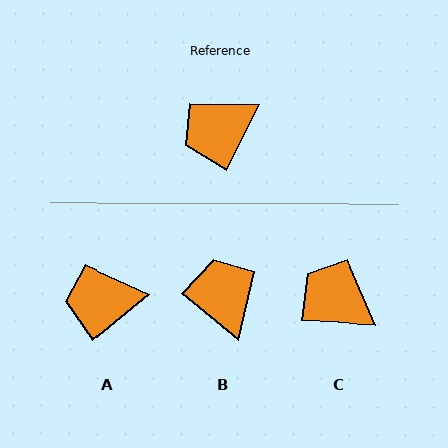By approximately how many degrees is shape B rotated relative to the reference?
Approximately 102 degrees clockwise.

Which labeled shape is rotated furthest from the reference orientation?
B, about 102 degrees away.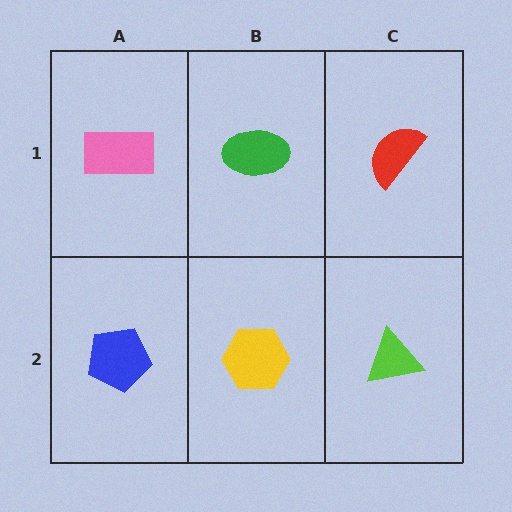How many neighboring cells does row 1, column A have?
2.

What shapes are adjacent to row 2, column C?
A red semicircle (row 1, column C), a yellow hexagon (row 2, column B).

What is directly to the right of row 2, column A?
A yellow hexagon.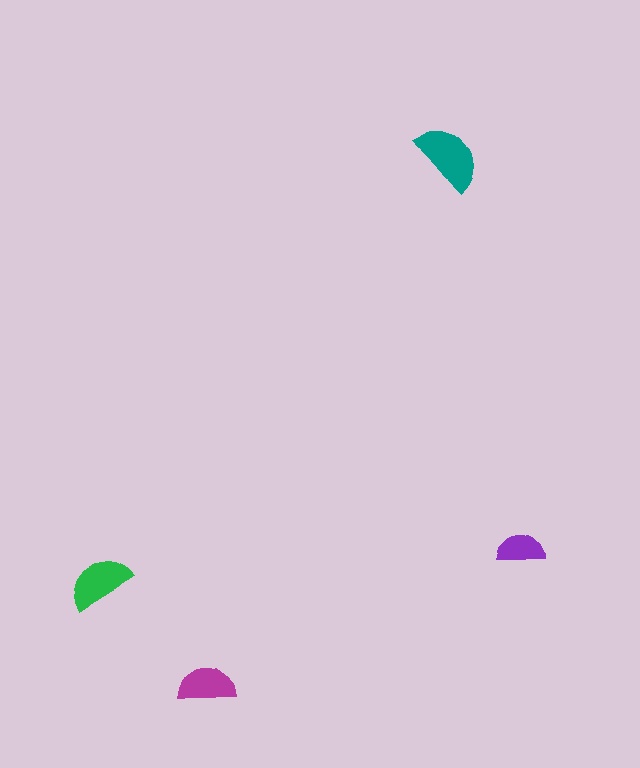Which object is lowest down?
The magenta semicircle is bottommost.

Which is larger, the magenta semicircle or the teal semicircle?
The teal one.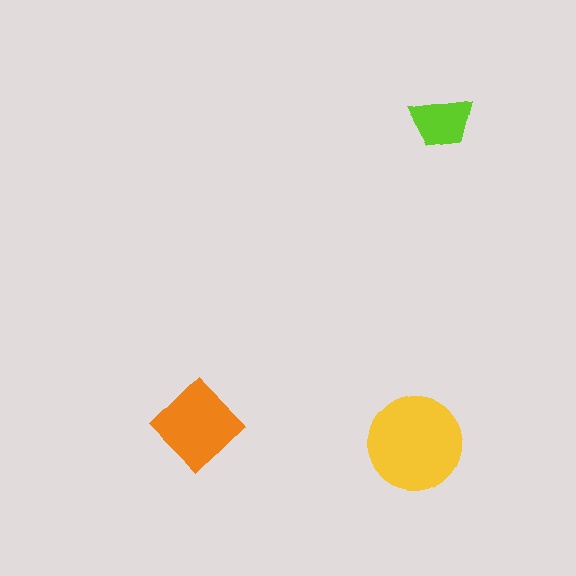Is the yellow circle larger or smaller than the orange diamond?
Larger.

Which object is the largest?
The yellow circle.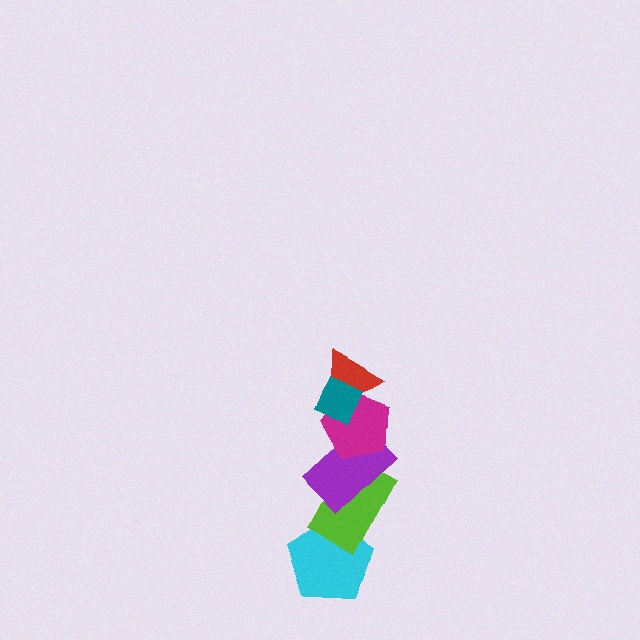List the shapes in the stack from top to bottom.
From top to bottom: the teal diamond, the red triangle, the magenta pentagon, the purple rectangle, the lime rectangle, the cyan pentagon.